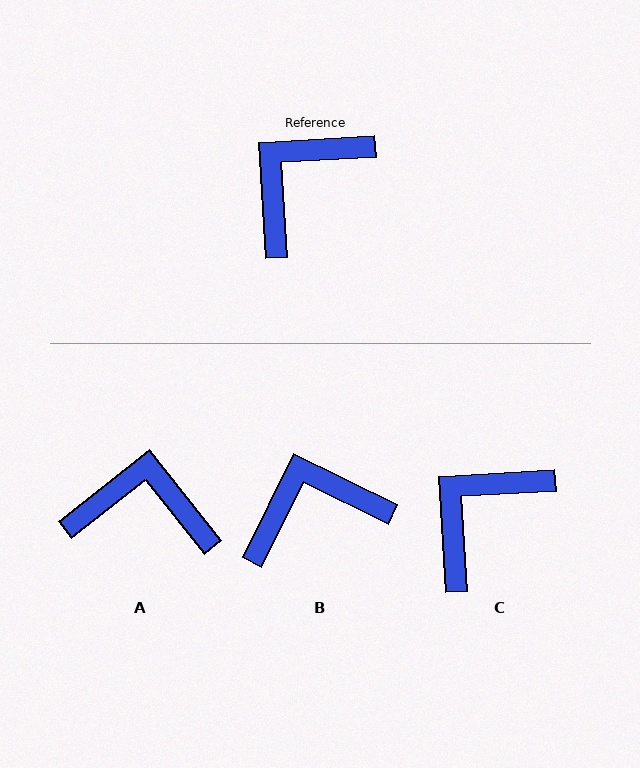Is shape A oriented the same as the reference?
No, it is off by about 55 degrees.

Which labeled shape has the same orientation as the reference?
C.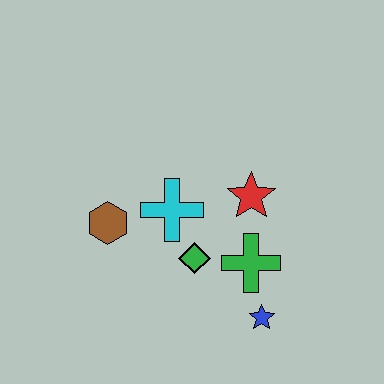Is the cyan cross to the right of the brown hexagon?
Yes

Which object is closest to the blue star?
The green cross is closest to the blue star.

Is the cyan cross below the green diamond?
No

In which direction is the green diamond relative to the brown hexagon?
The green diamond is to the right of the brown hexagon.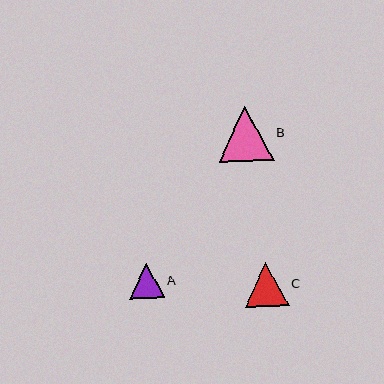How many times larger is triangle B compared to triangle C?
Triangle B is approximately 1.3 times the size of triangle C.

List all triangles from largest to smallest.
From largest to smallest: B, C, A.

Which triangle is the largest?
Triangle B is the largest with a size of approximately 55 pixels.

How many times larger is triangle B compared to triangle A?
Triangle B is approximately 1.6 times the size of triangle A.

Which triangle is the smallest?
Triangle A is the smallest with a size of approximately 34 pixels.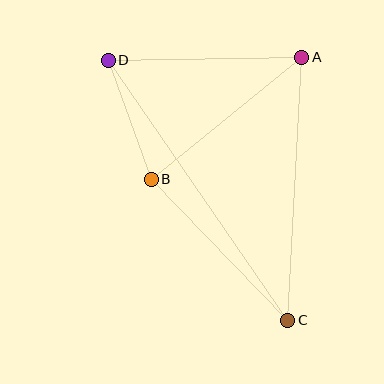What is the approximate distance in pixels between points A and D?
The distance between A and D is approximately 194 pixels.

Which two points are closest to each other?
Points B and D are closest to each other.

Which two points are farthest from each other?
Points C and D are farthest from each other.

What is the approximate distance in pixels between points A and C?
The distance between A and C is approximately 263 pixels.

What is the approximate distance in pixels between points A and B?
The distance between A and B is approximately 194 pixels.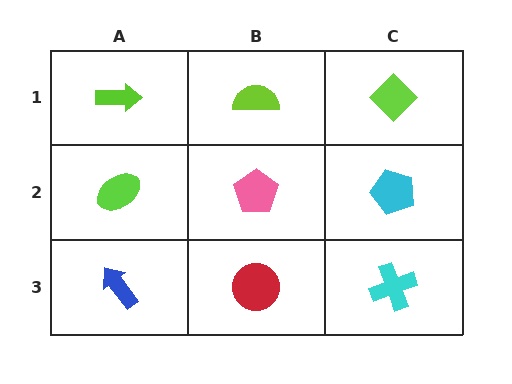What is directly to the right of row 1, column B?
A lime diamond.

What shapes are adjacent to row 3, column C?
A cyan pentagon (row 2, column C), a red circle (row 3, column B).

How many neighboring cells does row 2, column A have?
3.